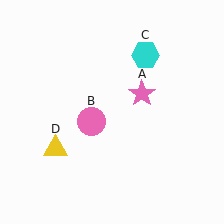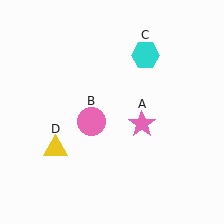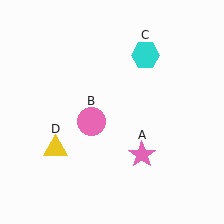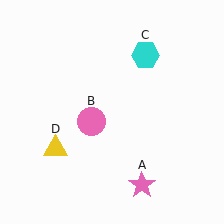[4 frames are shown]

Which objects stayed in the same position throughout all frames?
Pink circle (object B) and cyan hexagon (object C) and yellow triangle (object D) remained stationary.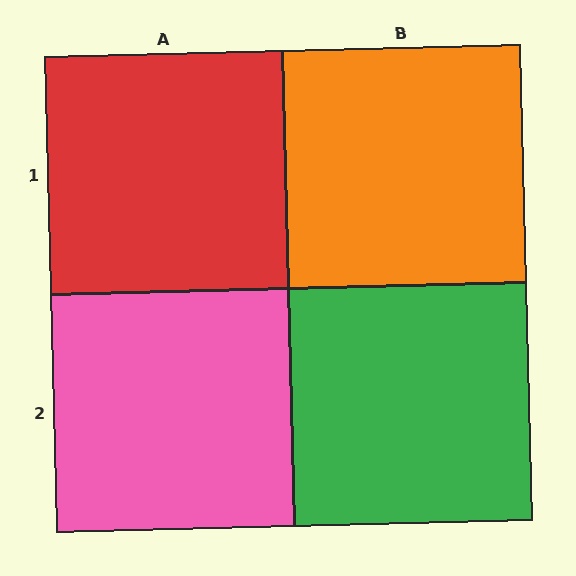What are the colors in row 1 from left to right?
Red, orange.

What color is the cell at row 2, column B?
Green.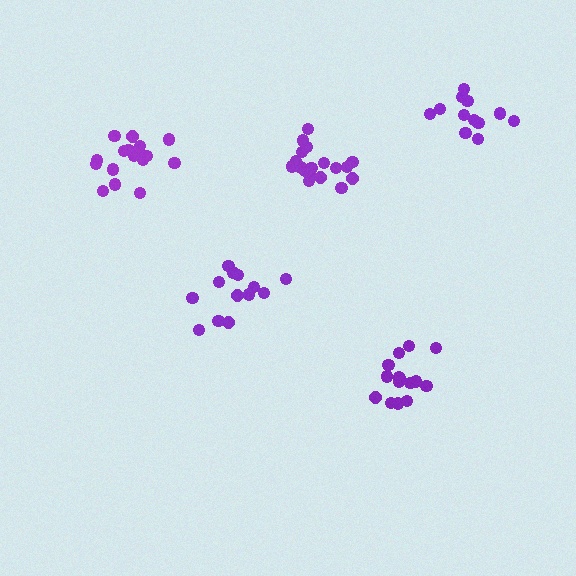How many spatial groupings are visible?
There are 5 spatial groupings.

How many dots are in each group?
Group 1: 18 dots, Group 2: 13 dots, Group 3: 17 dots, Group 4: 16 dots, Group 5: 12 dots (76 total).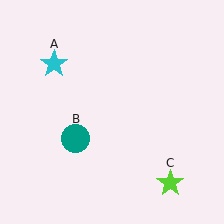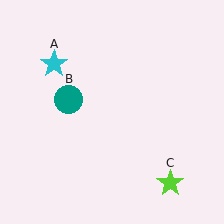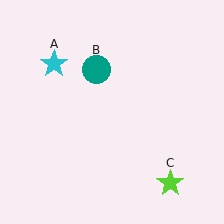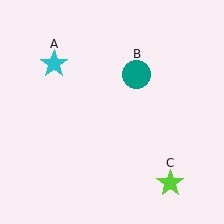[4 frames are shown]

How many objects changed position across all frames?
1 object changed position: teal circle (object B).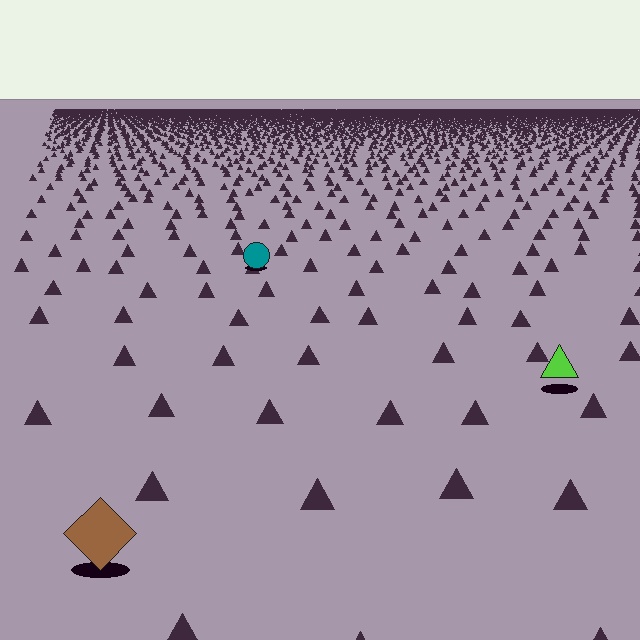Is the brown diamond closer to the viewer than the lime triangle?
Yes. The brown diamond is closer — you can tell from the texture gradient: the ground texture is coarser near it.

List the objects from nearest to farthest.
From nearest to farthest: the brown diamond, the lime triangle, the teal circle.